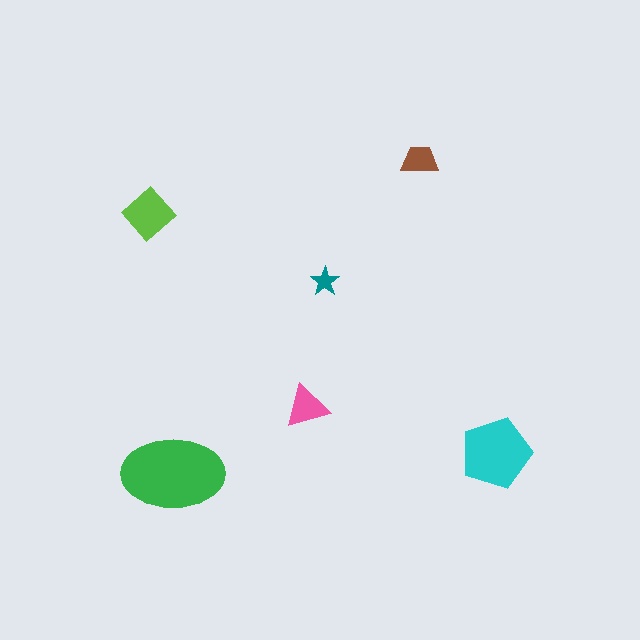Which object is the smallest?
The teal star.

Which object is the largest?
The green ellipse.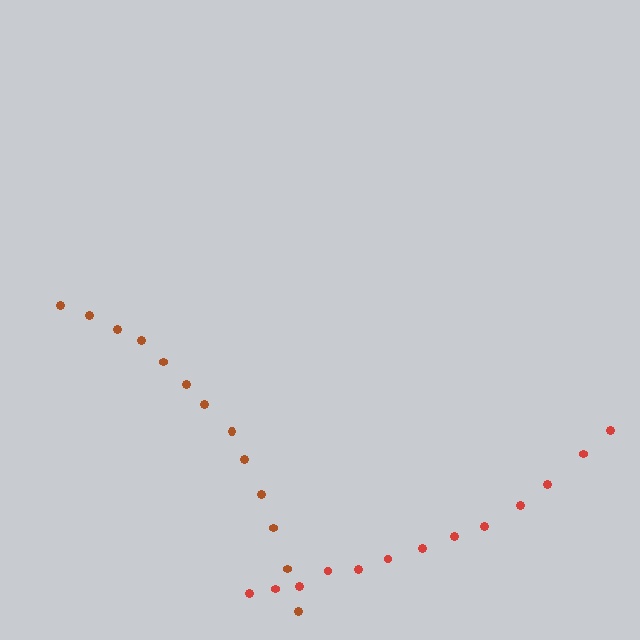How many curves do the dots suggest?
There are 2 distinct paths.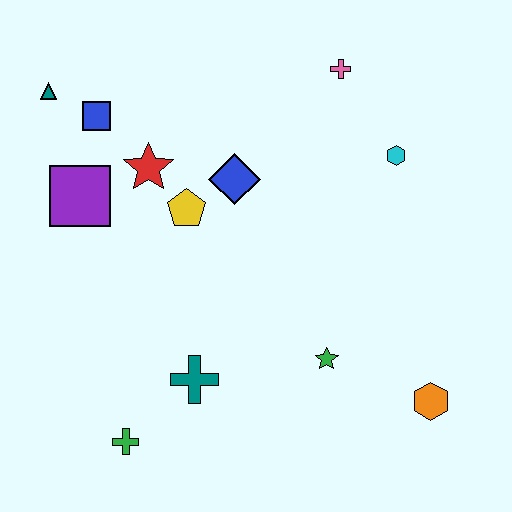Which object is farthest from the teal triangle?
The orange hexagon is farthest from the teal triangle.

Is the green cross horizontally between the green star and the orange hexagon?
No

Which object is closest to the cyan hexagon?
The pink cross is closest to the cyan hexagon.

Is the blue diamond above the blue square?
No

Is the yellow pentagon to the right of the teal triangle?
Yes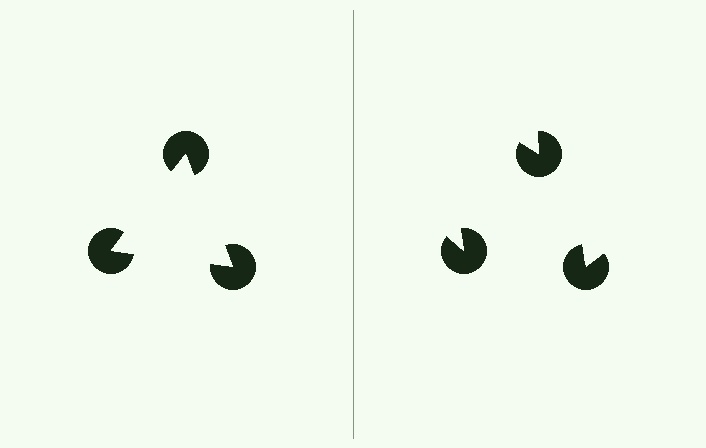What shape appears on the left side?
An illusory triangle.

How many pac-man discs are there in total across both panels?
6 — 3 on each side.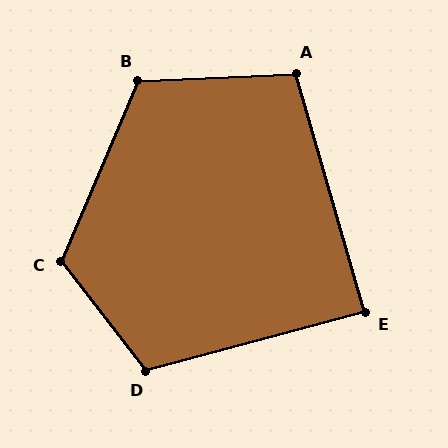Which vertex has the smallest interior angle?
E, at approximately 89 degrees.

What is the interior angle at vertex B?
Approximately 116 degrees (obtuse).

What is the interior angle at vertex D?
Approximately 112 degrees (obtuse).